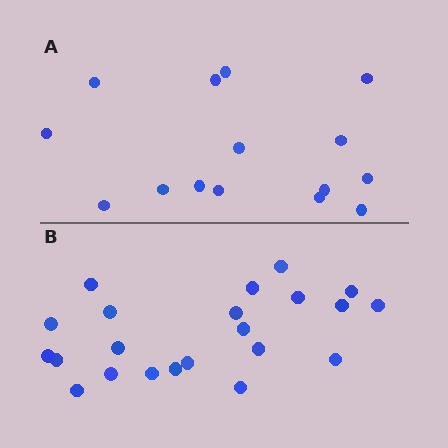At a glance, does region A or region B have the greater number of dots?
Region B (the bottom region) has more dots.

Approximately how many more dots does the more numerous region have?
Region B has roughly 8 or so more dots than region A.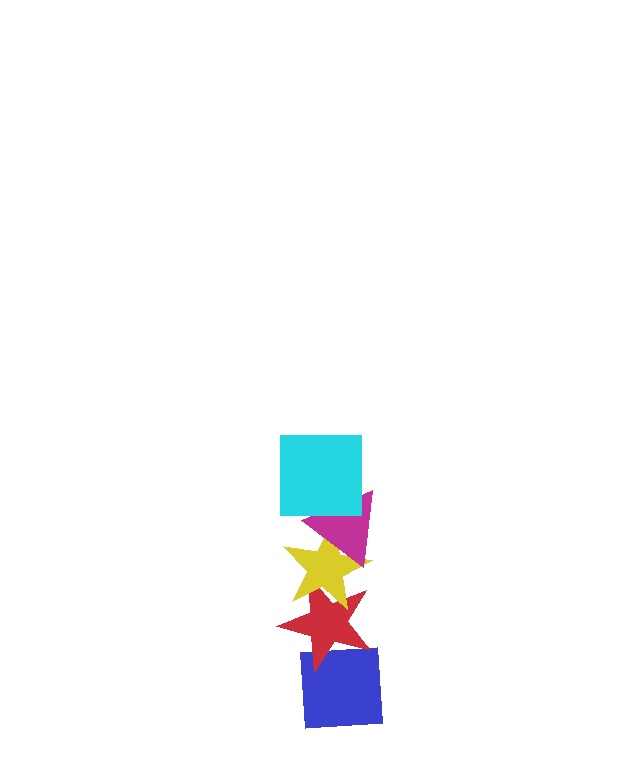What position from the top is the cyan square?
The cyan square is 1st from the top.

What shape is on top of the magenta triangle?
The cyan square is on top of the magenta triangle.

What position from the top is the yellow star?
The yellow star is 3rd from the top.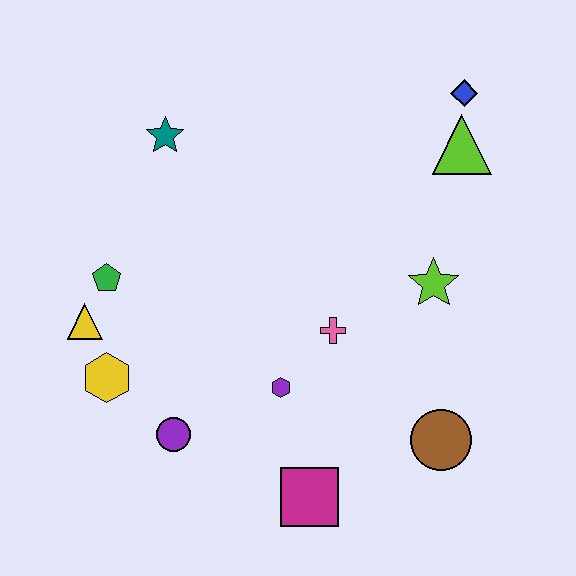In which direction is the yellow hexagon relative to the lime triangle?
The yellow hexagon is to the left of the lime triangle.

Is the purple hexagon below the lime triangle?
Yes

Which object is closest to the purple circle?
The yellow hexagon is closest to the purple circle.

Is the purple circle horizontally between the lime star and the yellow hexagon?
Yes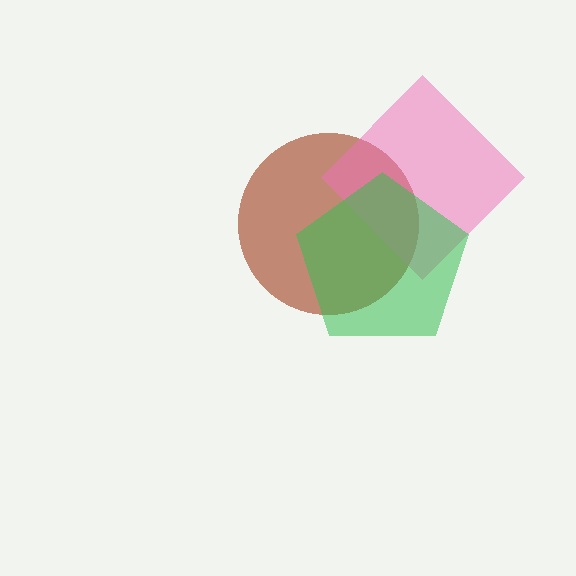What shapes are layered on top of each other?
The layered shapes are: a brown circle, a pink diamond, a green pentagon.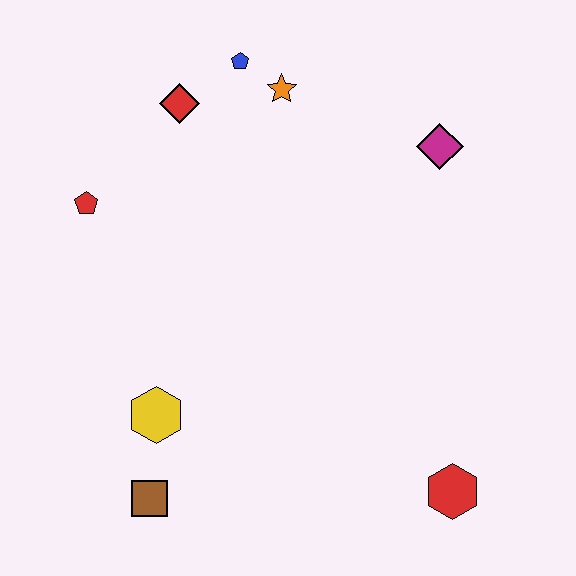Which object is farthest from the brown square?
The magenta diamond is farthest from the brown square.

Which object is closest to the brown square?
The yellow hexagon is closest to the brown square.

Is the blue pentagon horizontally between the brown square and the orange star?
Yes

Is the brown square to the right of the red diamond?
No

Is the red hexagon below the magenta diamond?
Yes